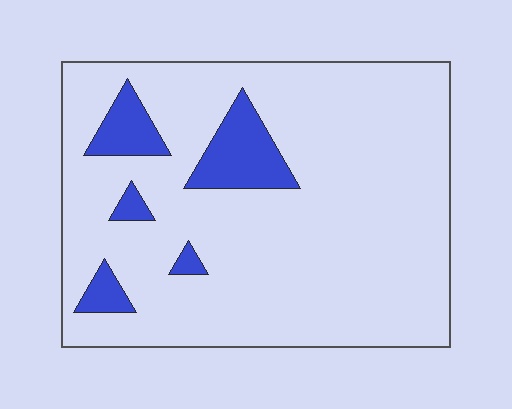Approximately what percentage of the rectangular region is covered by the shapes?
Approximately 10%.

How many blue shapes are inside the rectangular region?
5.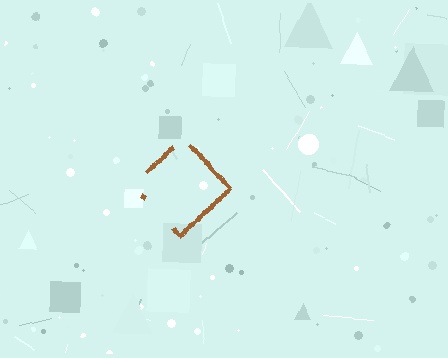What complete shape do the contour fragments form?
The contour fragments form a diamond.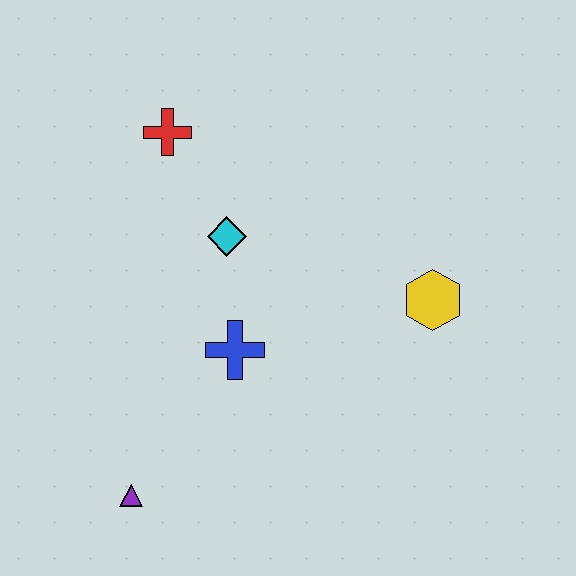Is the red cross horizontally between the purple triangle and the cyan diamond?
Yes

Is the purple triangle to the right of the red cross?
No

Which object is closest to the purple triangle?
The blue cross is closest to the purple triangle.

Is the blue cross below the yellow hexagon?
Yes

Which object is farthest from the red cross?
The purple triangle is farthest from the red cross.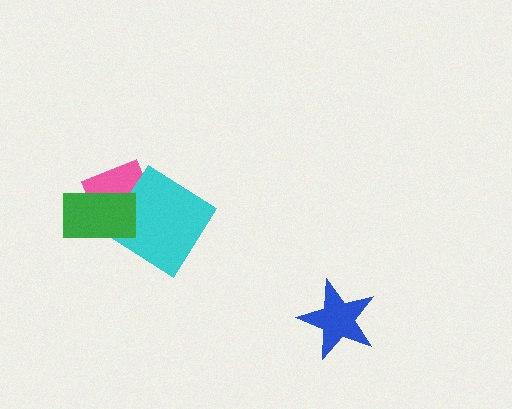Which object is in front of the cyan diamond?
The green rectangle is in front of the cyan diamond.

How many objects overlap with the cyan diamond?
2 objects overlap with the cyan diamond.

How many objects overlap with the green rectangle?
2 objects overlap with the green rectangle.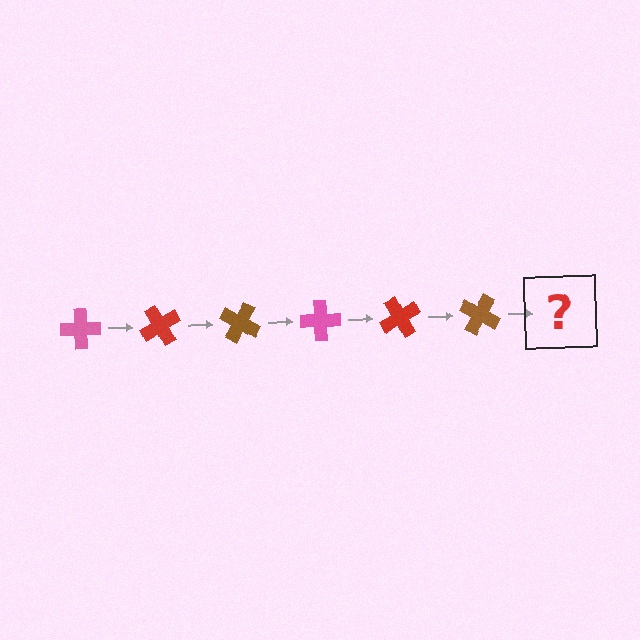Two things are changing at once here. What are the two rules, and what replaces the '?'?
The two rules are that it rotates 60 degrees each step and the color cycles through pink, red, and brown. The '?' should be a pink cross, rotated 360 degrees from the start.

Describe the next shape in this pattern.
It should be a pink cross, rotated 360 degrees from the start.